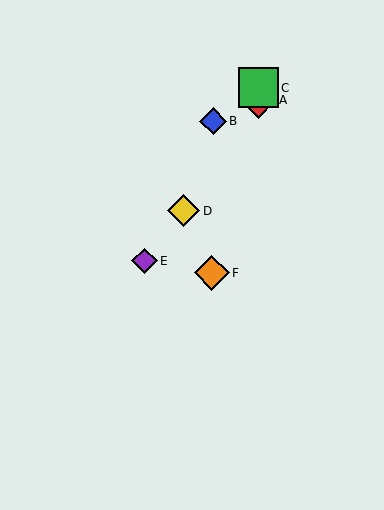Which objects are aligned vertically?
Objects A, C are aligned vertically.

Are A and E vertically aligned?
No, A is at x≈258 and E is at x≈145.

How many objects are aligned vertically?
2 objects (A, C) are aligned vertically.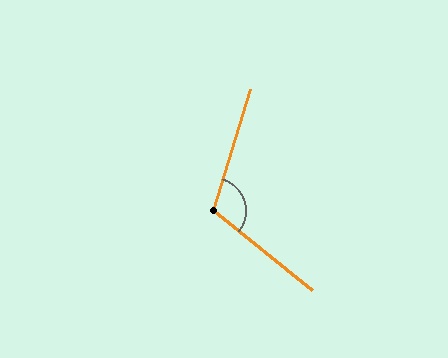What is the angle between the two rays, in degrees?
Approximately 111 degrees.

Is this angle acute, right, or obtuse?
It is obtuse.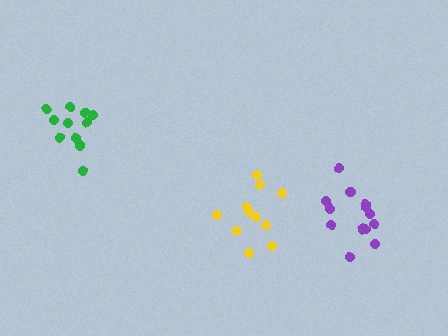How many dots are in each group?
Group 1: 13 dots, Group 2: 11 dots, Group 3: 11 dots (35 total).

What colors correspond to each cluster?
The clusters are colored: purple, yellow, green.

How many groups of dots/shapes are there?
There are 3 groups.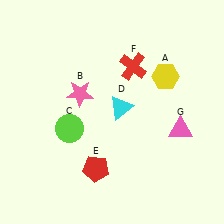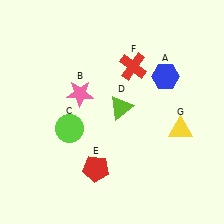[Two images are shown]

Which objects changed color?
A changed from yellow to blue. D changed from cyan to lime. G changed from pink to yellow.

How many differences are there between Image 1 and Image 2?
There are 3 differences between the two images.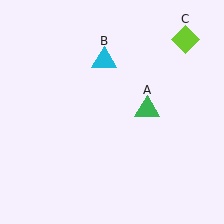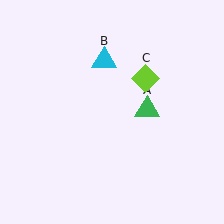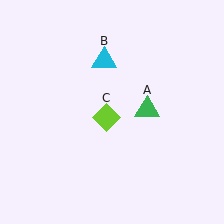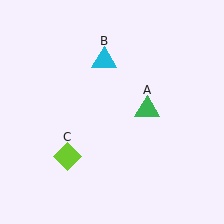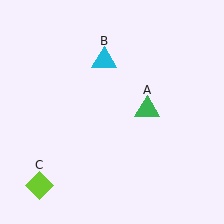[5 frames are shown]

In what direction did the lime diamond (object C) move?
The lime diamond (object C) moved down and to the left.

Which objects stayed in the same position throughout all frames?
Green triangle (object A) and cyan triangle (object B) remained stationary.